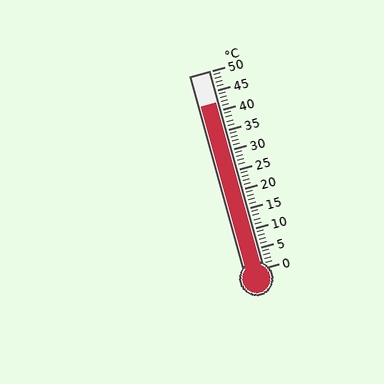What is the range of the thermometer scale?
The thermometer scale ranges from 0°C to 50°C.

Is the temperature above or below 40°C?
The temperature is above 40°C.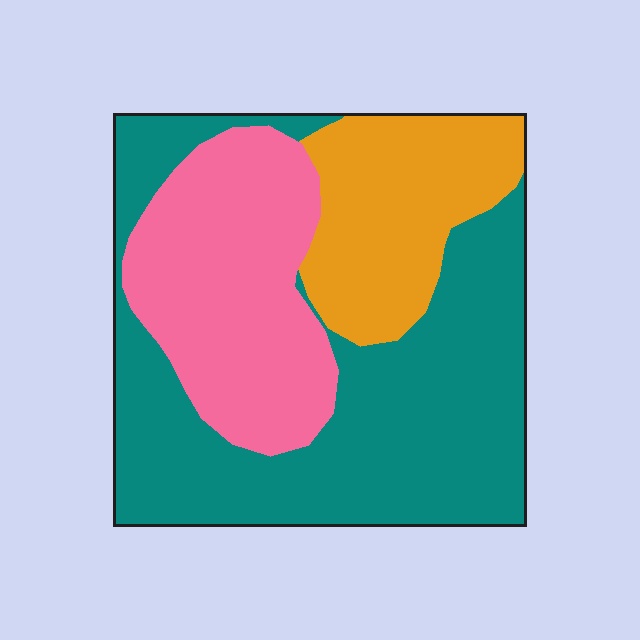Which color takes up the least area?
Orange, at roughly 20%.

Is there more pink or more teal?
Teal.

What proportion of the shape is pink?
Pink covers 29% of the shape.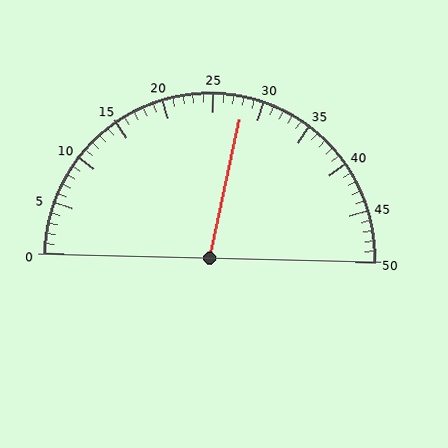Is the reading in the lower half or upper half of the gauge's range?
The reading is in the upper half of the range (0 to 50).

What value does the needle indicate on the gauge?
The needle indicates approximately 28.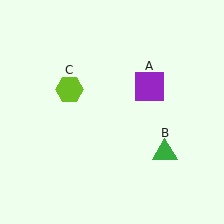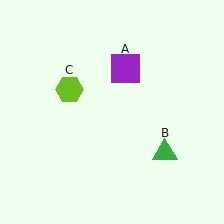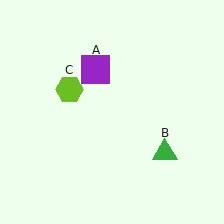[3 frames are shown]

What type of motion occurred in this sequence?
The purple square (object A) rotated counterclockwise around the center of the scene.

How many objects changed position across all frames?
1 object changed position: purple square (object A).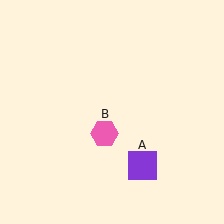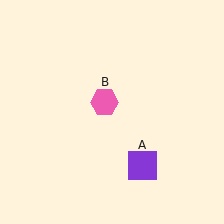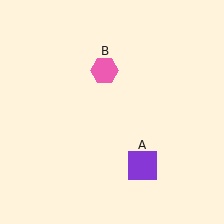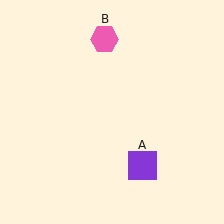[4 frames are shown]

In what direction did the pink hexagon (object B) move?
The pink hexagon (object B) moved up.